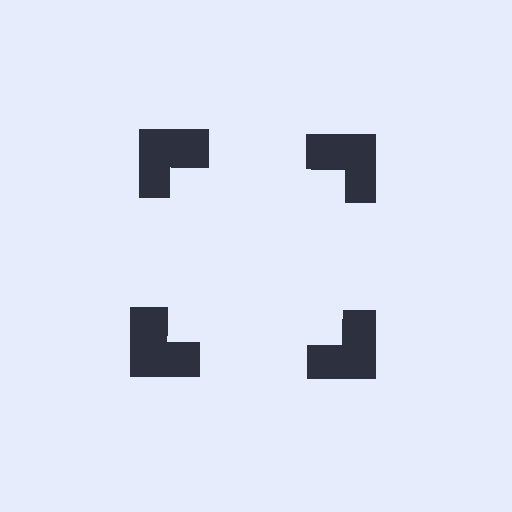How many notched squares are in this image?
There are 4 — one at each vertex of the illusory square.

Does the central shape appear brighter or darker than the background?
It typically appears slightly brighter than the background, even though no actual brightness change is drawn.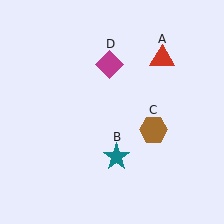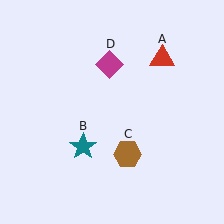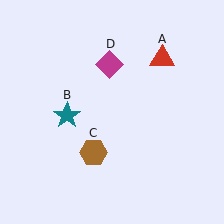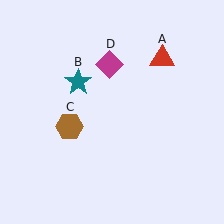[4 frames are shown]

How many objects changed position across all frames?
2 objects changed position: teal star (object B), brown hexagon (object C).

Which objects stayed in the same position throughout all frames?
Red triangle (object A) and magenta diamond (object D) remained stationary.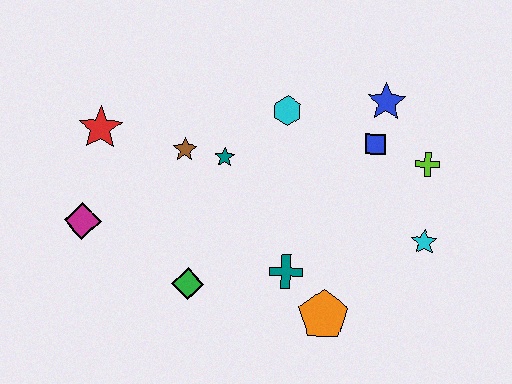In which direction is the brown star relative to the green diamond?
The brown star is above the green diamond.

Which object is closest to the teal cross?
The orange pentagon is closest to the teal cross.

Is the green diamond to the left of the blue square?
Yes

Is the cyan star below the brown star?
Yes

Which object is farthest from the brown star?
The cyan star is farthest from the brown star.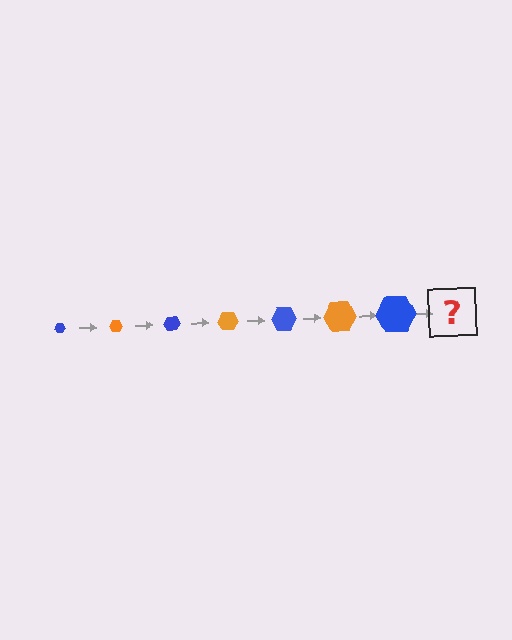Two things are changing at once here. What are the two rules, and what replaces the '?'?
The two rules are that the hexagon grows larger each step and the color cycles through blue and orange. The '?' should be an orange hexagon, larger than the previous one.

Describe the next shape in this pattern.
It should be an orange hexagon, larger than the previous one.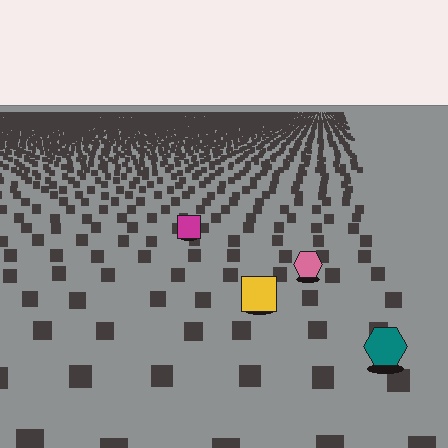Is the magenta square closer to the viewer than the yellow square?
No. The yellow square is closer — you can tell from the texture gradient: the ground texture is coarser near it.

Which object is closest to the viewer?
The teal hexagon is closest. The texture marks near it are larger and more spread out.